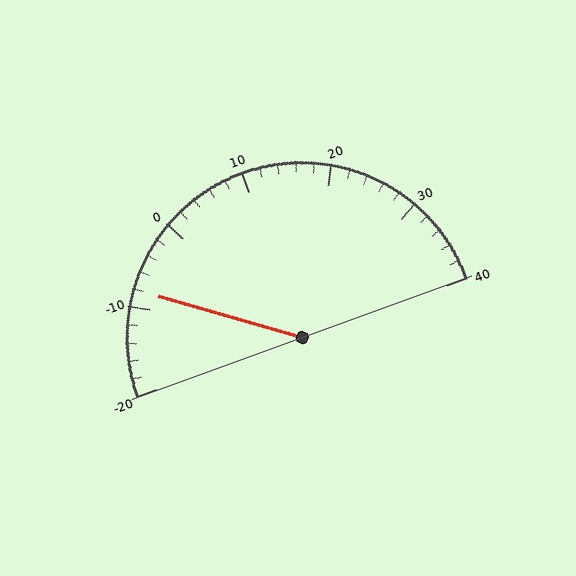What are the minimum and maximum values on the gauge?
The gauge ranges from -20 to 40.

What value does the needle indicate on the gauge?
The needle indicates approximately -8.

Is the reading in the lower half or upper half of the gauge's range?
The reading is in the lower half of the range (-20 to 40).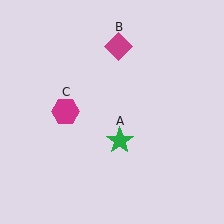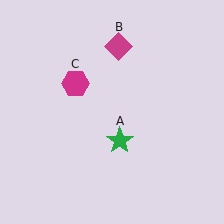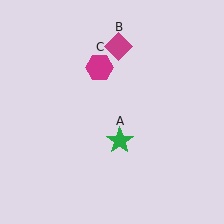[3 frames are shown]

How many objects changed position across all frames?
1 object changed position: magenta hexagon (object C).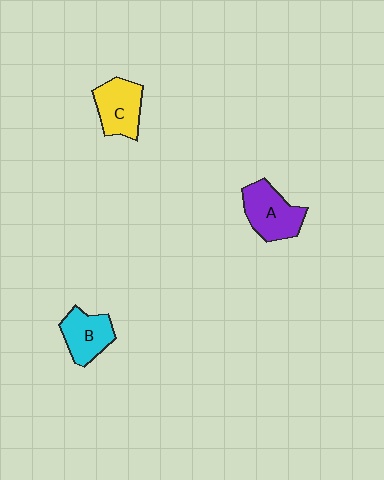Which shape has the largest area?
Shape A (purple).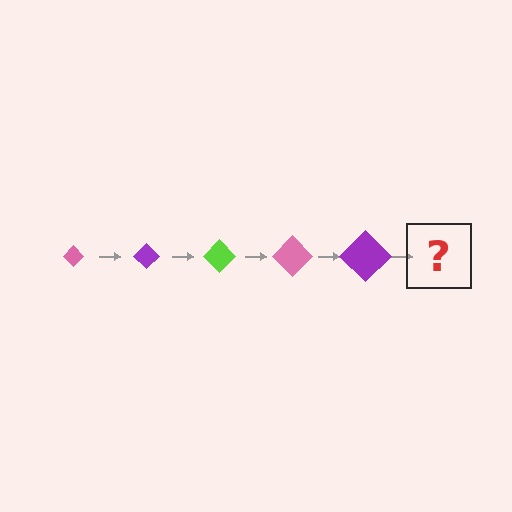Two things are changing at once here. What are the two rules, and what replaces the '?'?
The two rules are that the diamond grows larger each step and the color cycles through pink, purple, and lime. The '?' should be a lime diamond, larger than the previous one.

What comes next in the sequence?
The next element should be a lime diamond, larger than the previous one.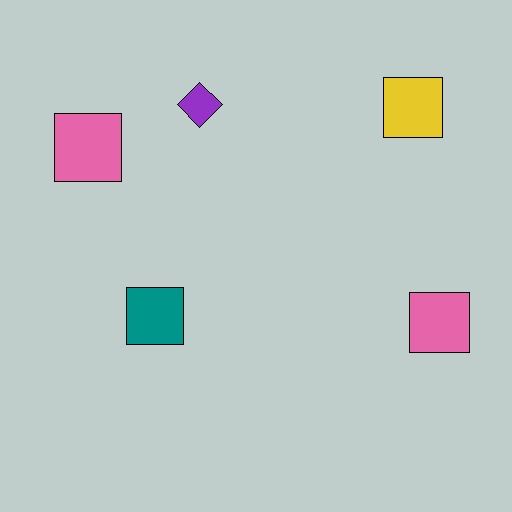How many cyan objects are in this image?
There are no cyan objects.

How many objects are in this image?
There are 5 objects.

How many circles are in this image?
There are no circles.